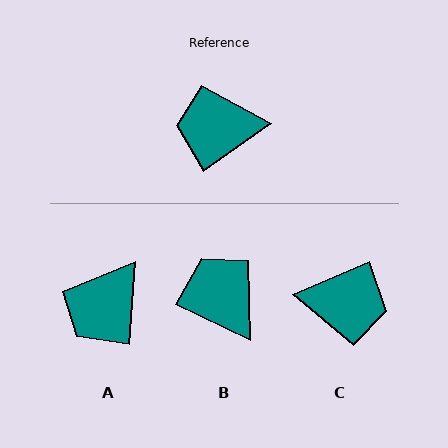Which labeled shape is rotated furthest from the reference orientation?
C, about 168 degrees away.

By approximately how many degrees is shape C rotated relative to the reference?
Approximately 168 degrees counter-clockwise.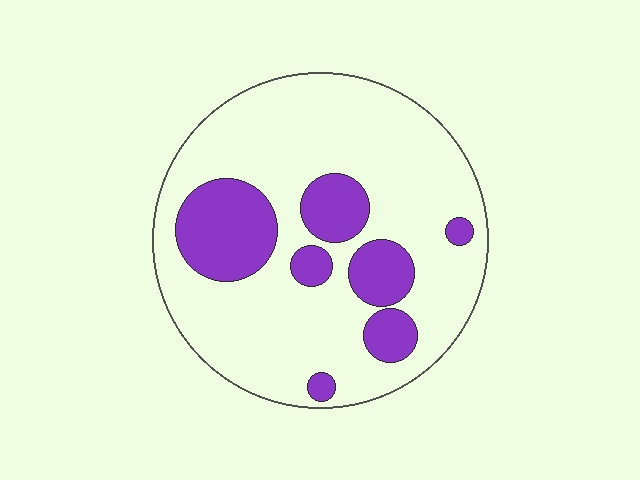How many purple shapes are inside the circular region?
7.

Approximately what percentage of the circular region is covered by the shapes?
Approximately 25%.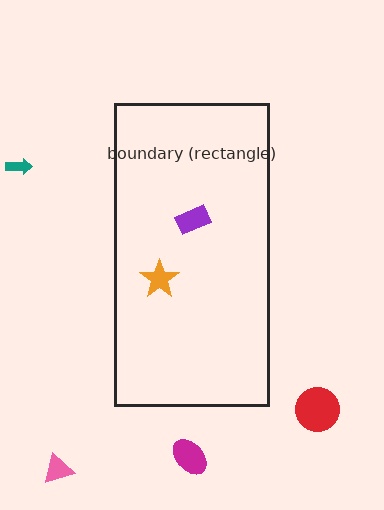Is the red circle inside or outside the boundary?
Outside.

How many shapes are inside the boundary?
2 inside, 4 outside.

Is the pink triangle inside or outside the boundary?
Outside.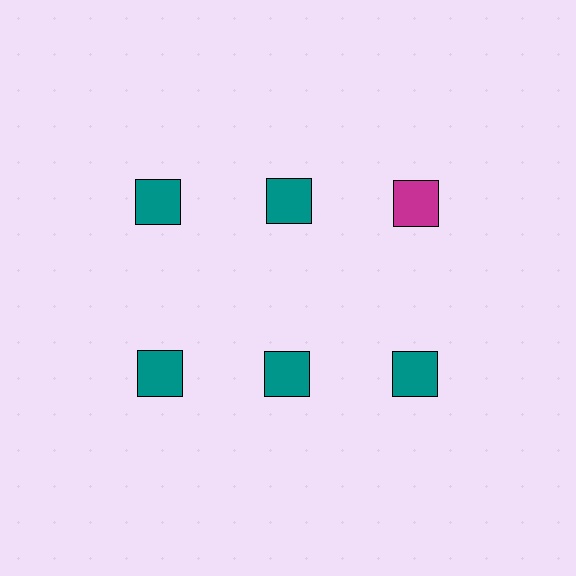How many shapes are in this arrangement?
There are 6 shapes arranged in a grid pattern.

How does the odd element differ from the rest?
It has a different color: magenta instead of teal.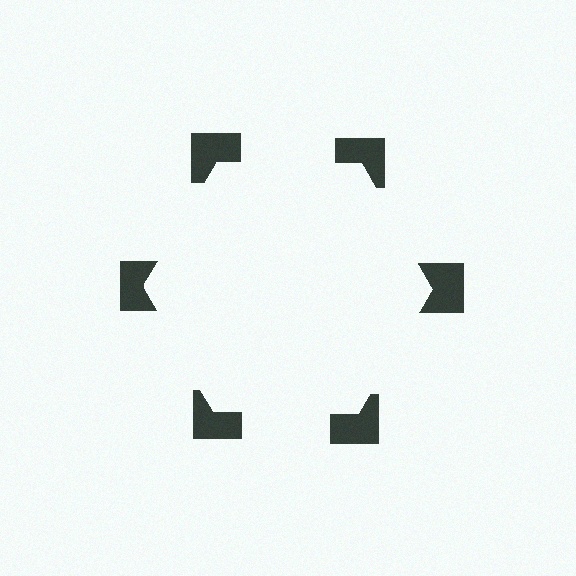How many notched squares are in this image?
There are 6 — one at each vertex of the illusory hexagon.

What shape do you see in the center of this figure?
An illusory hexagon — its edges are inferred from the aligned wedge cuts in the notched squares, not physically drawn.